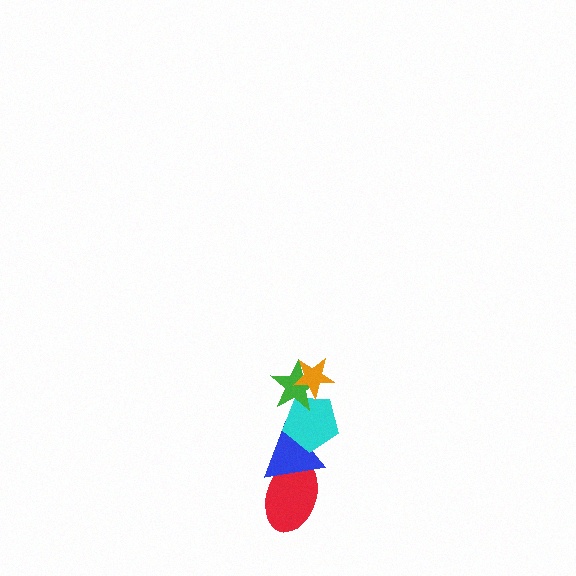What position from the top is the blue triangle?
The blue triangle is 4th from the top.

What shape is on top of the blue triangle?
The cyan pentagon is on top of the blue triangle.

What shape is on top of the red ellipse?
The blue triangle is on top of the red ellipse.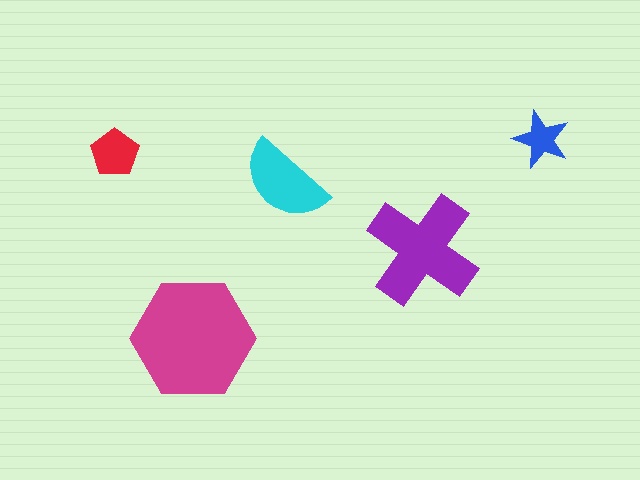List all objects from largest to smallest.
The magenta hexagon, the purple cross, the cyan semicircle, the red pentagon, the blue star.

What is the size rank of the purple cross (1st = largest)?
2nd.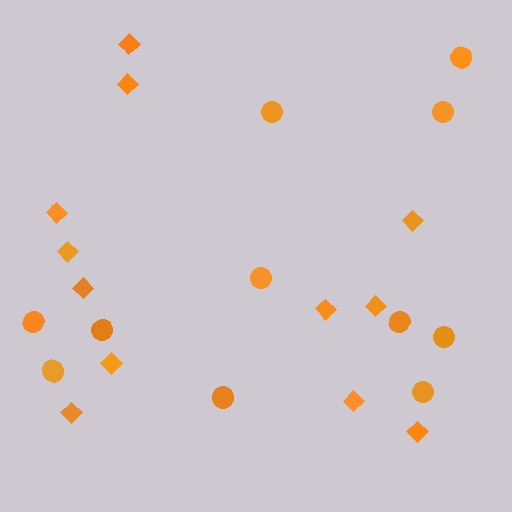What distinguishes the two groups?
There are 2 groups: one group of diamonds (12) and one group of circles (11).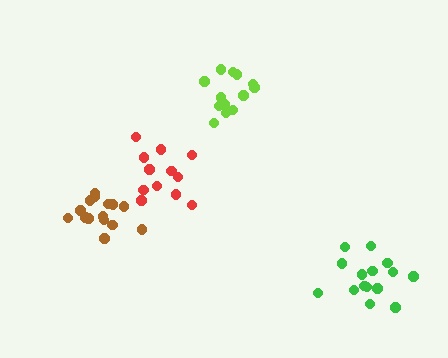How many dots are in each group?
Group 1: 15 dots, Group 2: 13 dots, Group 3: 12 dots, Group 4: 15 dots (55 total).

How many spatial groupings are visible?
There are 4 spatial groupings.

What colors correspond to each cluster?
The clusters are colored: brown, lime, red, green.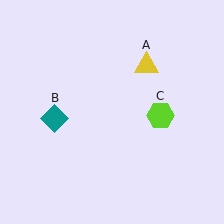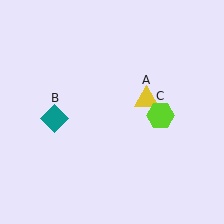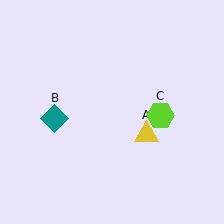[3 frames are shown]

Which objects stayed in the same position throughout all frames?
Teal diamond (object B) and lime hexagon (object C) remained stationary.